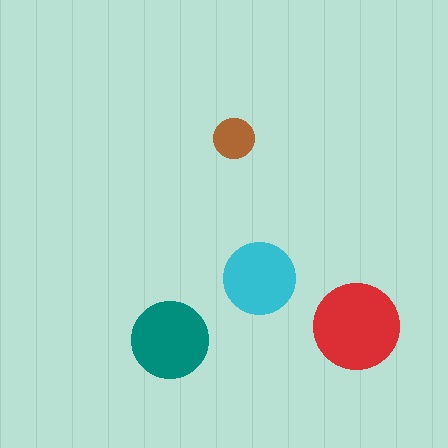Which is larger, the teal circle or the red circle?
The red one.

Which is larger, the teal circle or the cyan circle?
The teal one.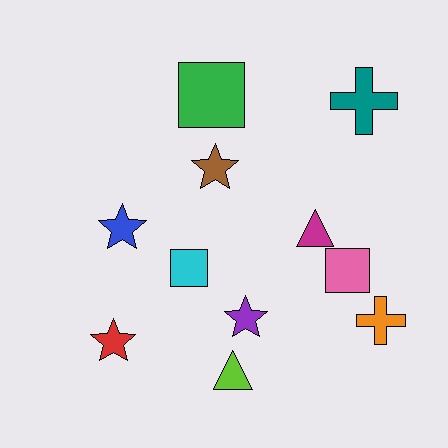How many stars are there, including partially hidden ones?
There are 4 stars.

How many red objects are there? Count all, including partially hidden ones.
There is 1 red object.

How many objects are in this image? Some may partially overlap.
There are 11 objects.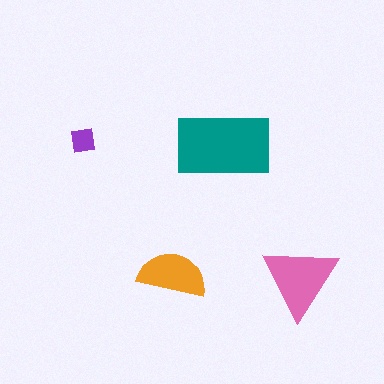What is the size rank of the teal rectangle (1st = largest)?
1st.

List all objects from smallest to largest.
The purple square, the orange semicircle, the pink triangle, the teal rectangle.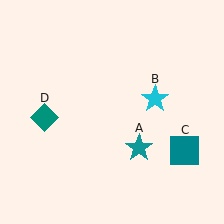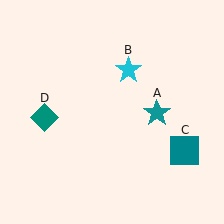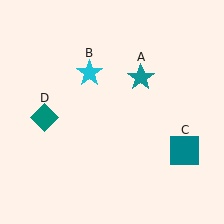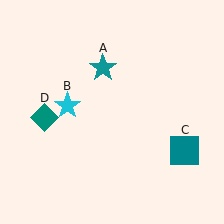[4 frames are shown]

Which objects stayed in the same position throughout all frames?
Teal square (object C) and teal diamond (object D) remained stationary.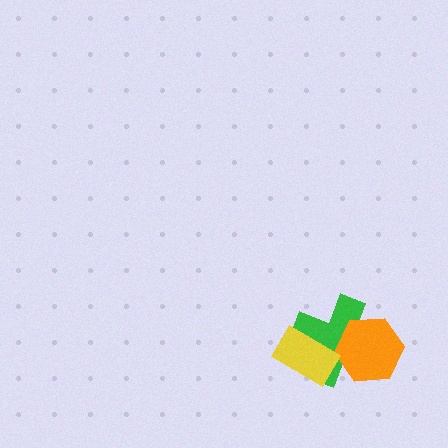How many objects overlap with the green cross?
2 objects overlap with the green cross.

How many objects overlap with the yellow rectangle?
1 object overlaps with the yellow rectangle.